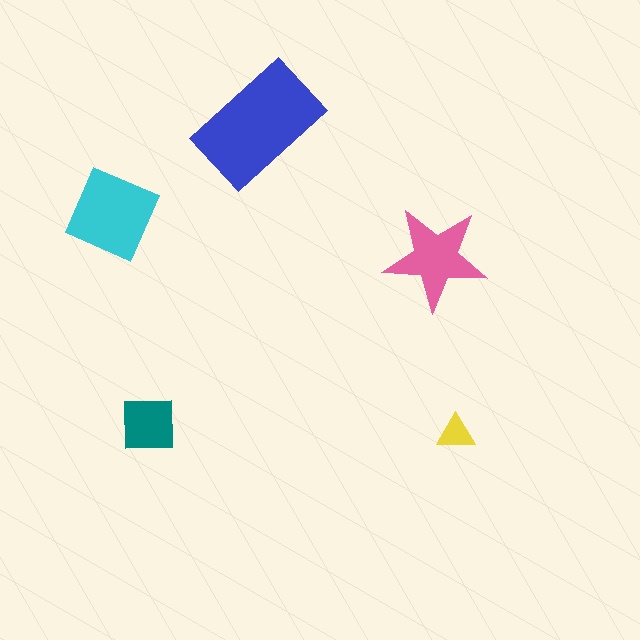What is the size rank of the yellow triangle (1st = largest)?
5th.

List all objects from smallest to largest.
The yellow triangle, the teal square, the pink star, the cyan square, the blue rectangle.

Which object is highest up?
The blue rectangle is topmost.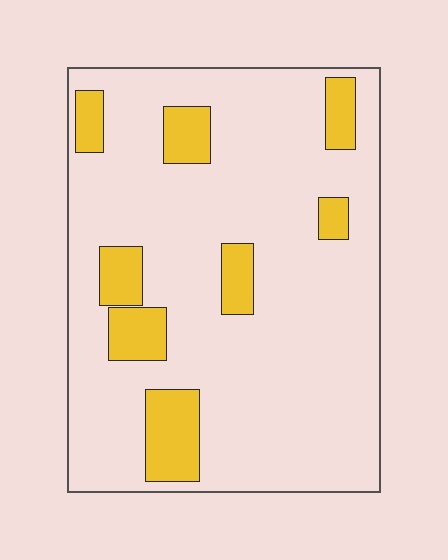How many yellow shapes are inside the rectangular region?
8.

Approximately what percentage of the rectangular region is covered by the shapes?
Approximately 15%.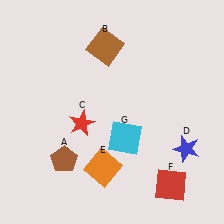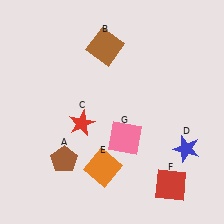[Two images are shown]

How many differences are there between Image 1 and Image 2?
There is 1 difference between the two images.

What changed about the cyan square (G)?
In Image 1, G is cyan. In Image 2, it changed to pink.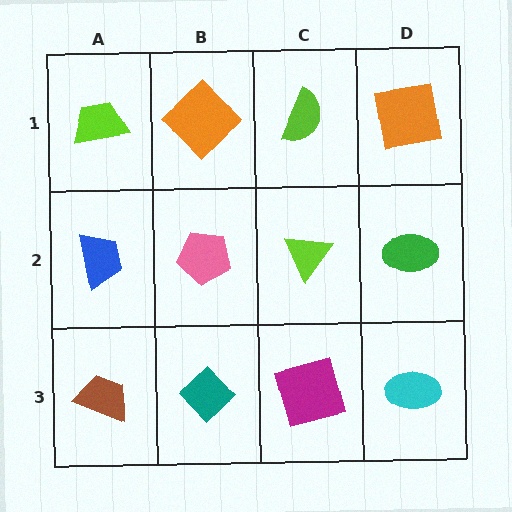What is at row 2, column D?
A green ellipse.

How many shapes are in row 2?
4 shapes.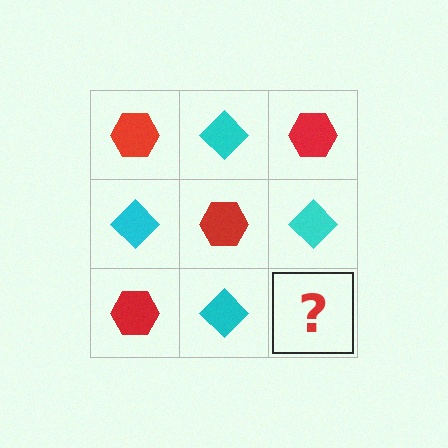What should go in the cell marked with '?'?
The missing cell should contain a red hexagon.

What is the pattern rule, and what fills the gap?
The rule is that it alternates red hexagon and cyan diamond in a checkerboard pattern. The gap should be filled with a red hexagon.